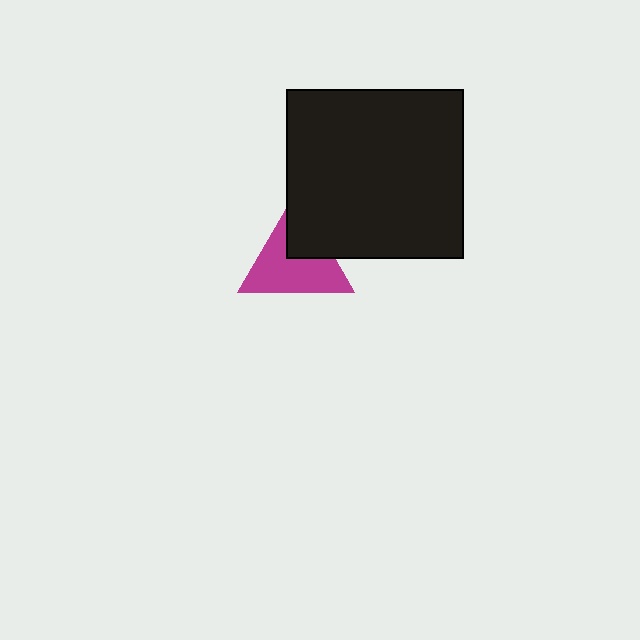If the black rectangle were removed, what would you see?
You would see the complete magenta triangle.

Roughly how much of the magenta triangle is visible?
Most of it is visible (roughly 67%).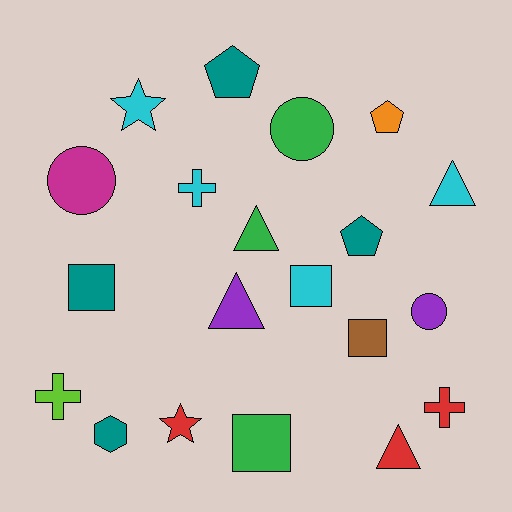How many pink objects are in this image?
There are no pink objects.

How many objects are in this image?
There are 20 objects.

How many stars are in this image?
There are 2 stars.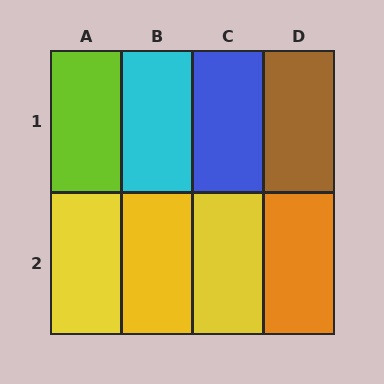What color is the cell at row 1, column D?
Brown.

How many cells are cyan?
1 cell is cyan.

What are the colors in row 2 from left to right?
Yellow, yellow, yellow, orange.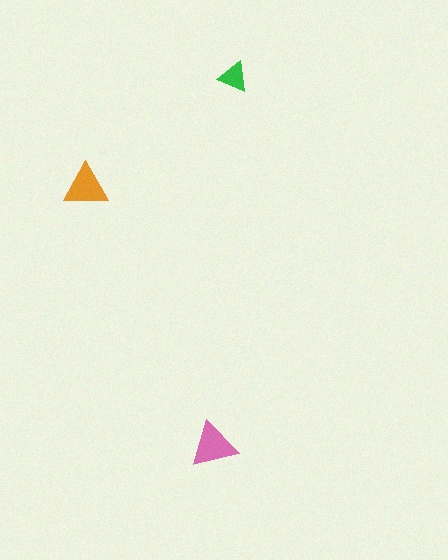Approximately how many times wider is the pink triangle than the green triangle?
About 1.5 times wider.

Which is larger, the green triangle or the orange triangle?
The orange one.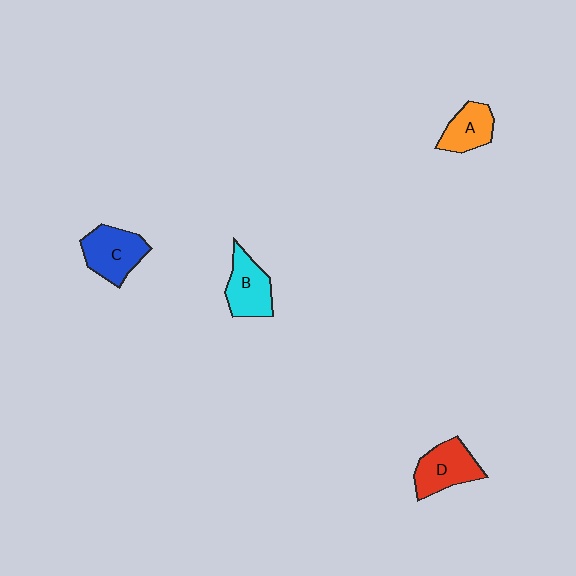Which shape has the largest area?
Shape C (blue).